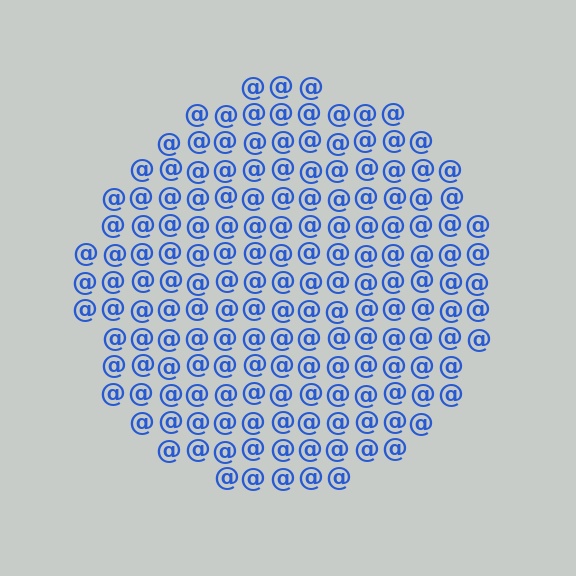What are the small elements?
The small elements are at signs.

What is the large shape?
The large shape is a circle.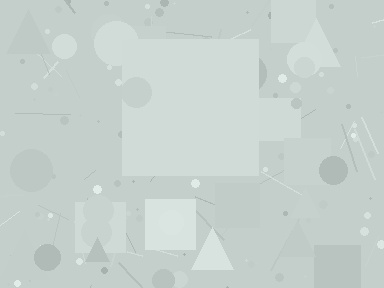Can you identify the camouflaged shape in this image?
The camouflaged shape is a square.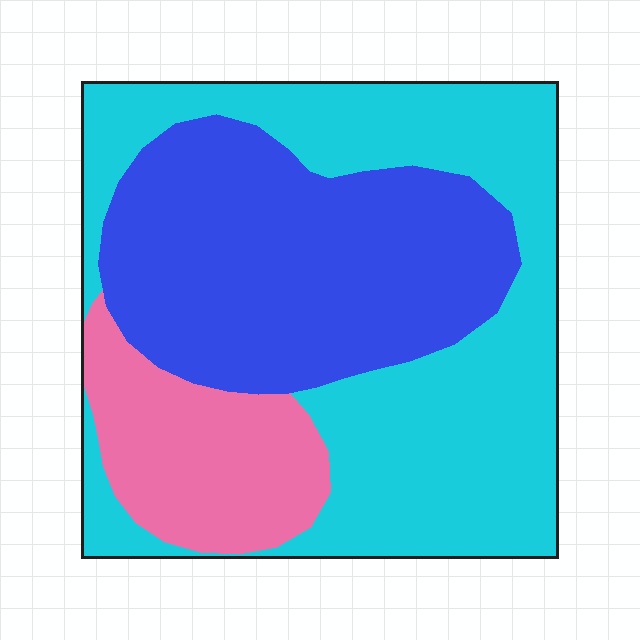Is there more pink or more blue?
Blue.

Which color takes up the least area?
Pink, at roughly 15%.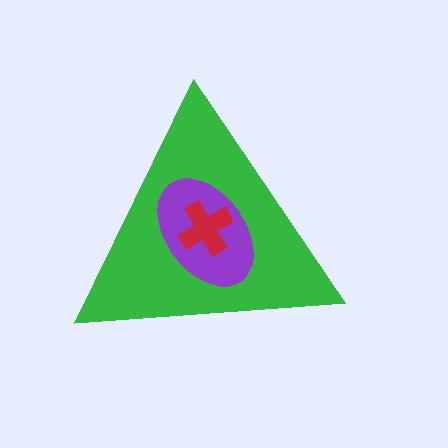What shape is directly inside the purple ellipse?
The red cross.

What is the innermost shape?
The red cross.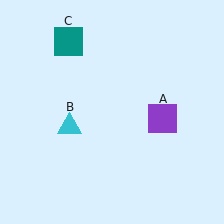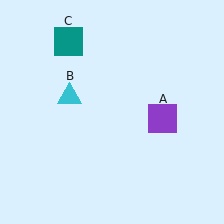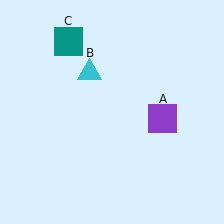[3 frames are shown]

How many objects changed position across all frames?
1 object changed position: cyan triangle (object B).